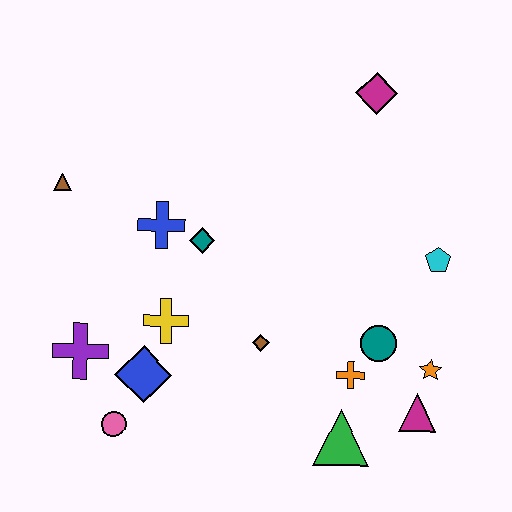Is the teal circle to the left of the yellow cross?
No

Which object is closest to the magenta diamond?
The cyan pentagon is closest to the magenta diamond.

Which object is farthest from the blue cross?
The magenta triangle is farthest from the blue cross.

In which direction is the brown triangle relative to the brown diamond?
The brown triangle is to the left of the brown diamond.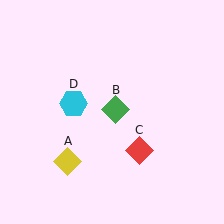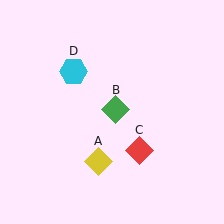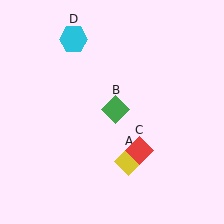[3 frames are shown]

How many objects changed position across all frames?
2 objects changed position: yellow diamond (object A), cyan hexagon (object D).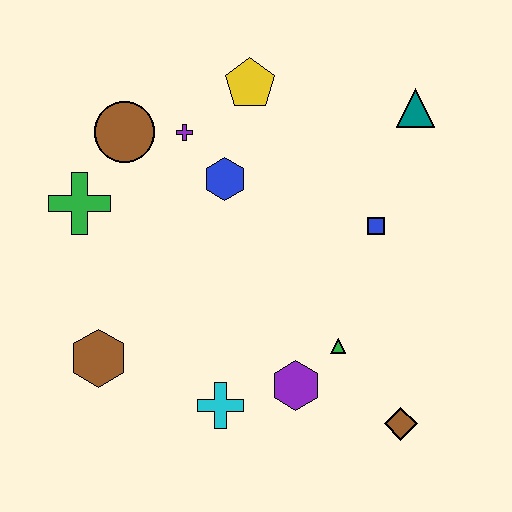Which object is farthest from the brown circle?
The brown diamond is farthest from the brown circle.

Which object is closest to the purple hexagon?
The green triangle is closest to the purple hexagon.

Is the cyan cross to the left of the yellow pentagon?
Yes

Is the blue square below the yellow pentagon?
Yes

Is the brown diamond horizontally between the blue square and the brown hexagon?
No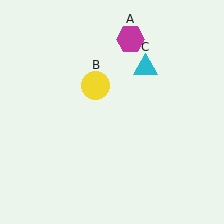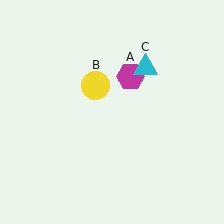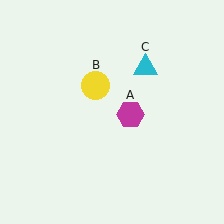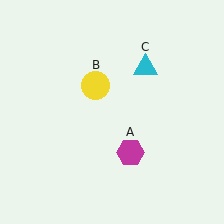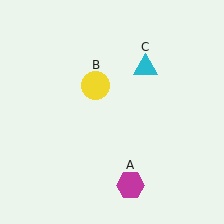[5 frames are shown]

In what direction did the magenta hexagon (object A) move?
The magenta hexagon (object A) moved down.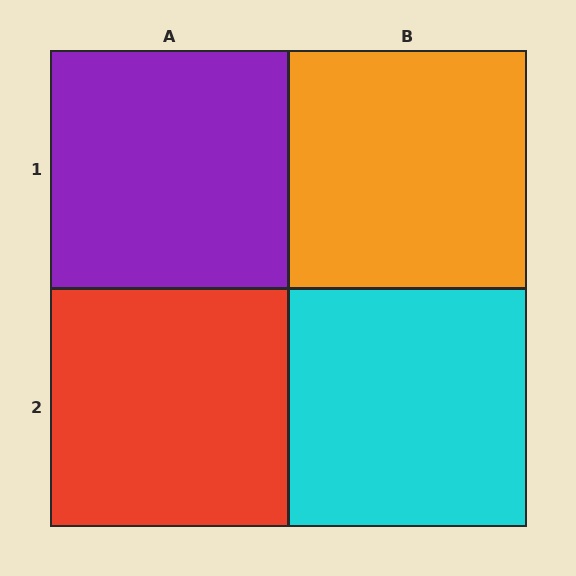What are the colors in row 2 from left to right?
Red, cyan.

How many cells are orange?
1 cell is orange.